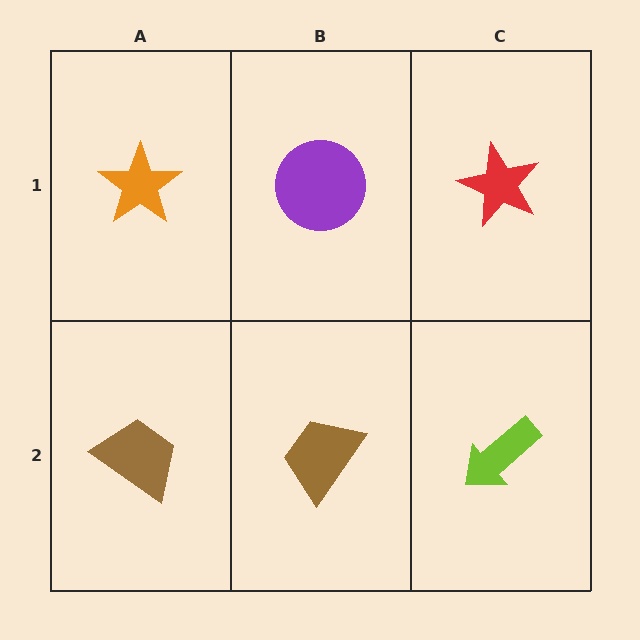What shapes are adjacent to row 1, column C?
A lime arrow (row 2, column C), a purple circle (row 1, column B).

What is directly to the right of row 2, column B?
A lime arrow.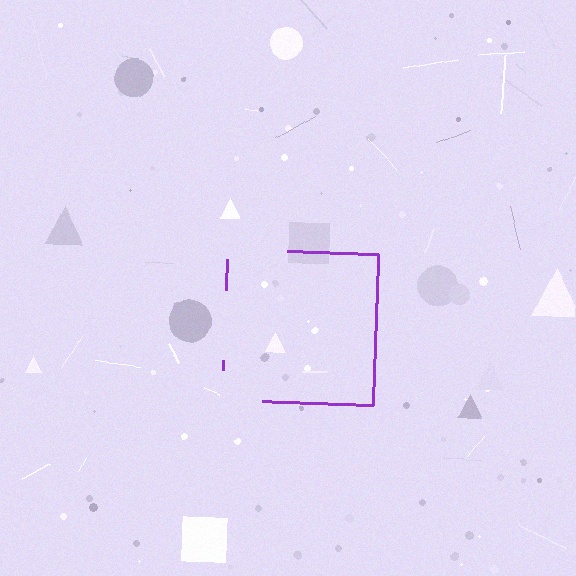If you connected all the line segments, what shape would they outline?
They would outline a square.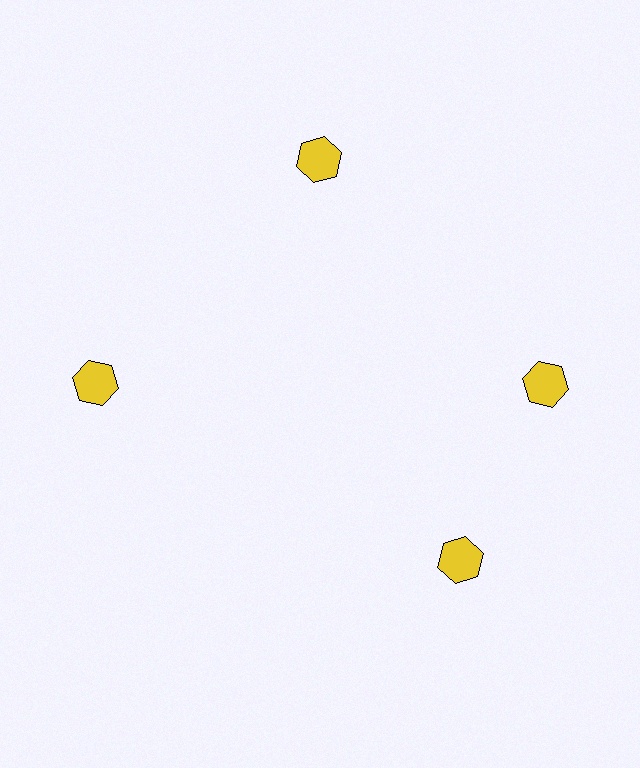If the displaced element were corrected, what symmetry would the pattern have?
It would have 4-fold rotational symmetry — the pattern would map onto itself every 90 degrees.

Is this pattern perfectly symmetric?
No. The 4 yellow hexagons are arranged in a ring, but one element near the 6 o'clock position is rotated out of alignment along the ring, breaking the 4-fold rotational symmetry.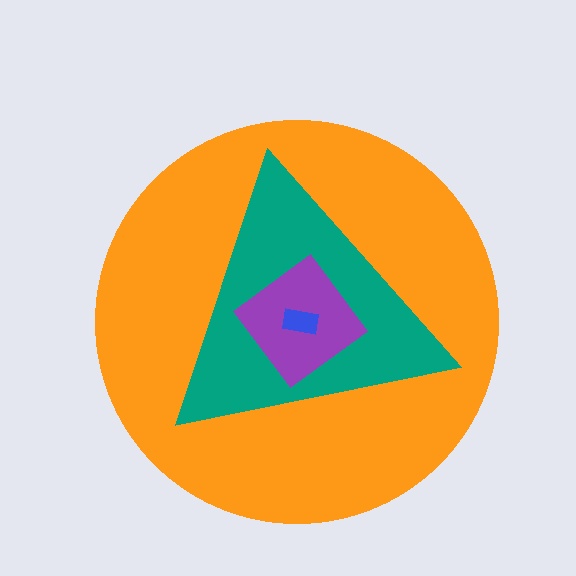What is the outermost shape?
The orange circle.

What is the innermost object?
The blue rectangle.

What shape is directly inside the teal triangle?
The purple diamond.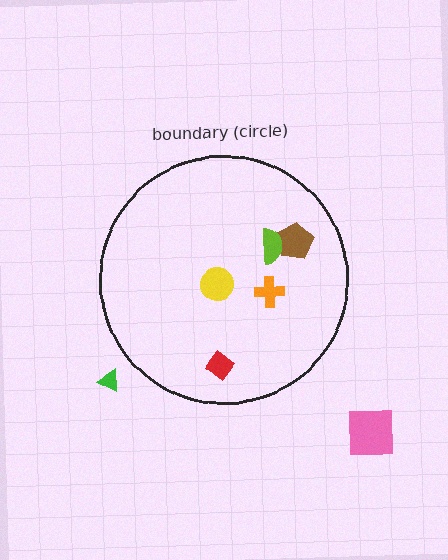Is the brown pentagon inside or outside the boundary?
Inside.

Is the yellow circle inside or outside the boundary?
Inside.